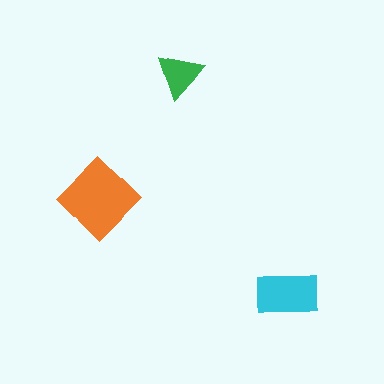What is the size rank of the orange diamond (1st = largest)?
1st.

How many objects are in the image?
There are 3 objects in the image.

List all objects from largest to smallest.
The orange diamond, the cyan rectangle, the green triangle.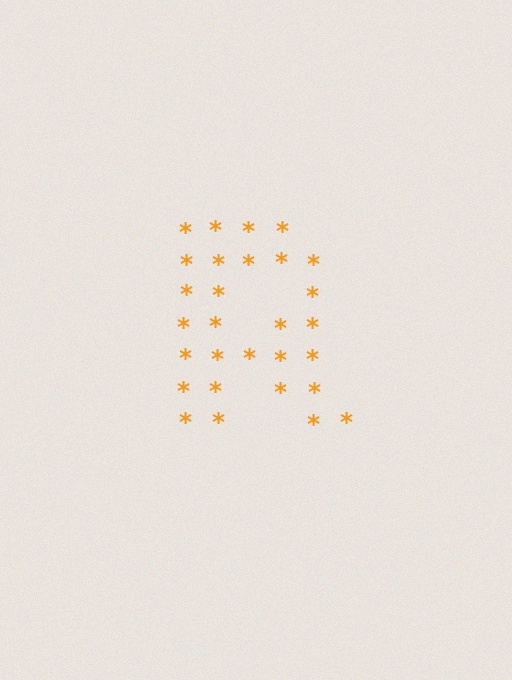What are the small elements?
The small elements are asterisks.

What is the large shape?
The large shape is the letter R.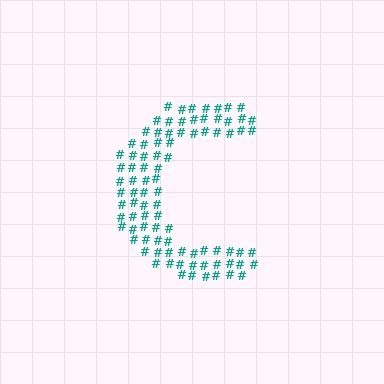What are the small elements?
The small elements are hash symbols.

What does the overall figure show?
The overall figure shows the letter C.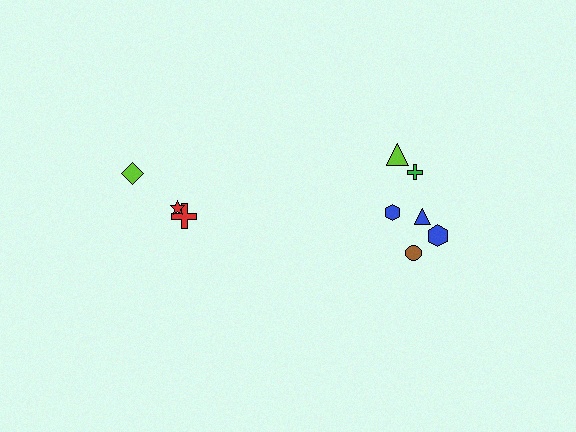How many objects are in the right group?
There are 6 objects.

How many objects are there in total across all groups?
There are 9 objects.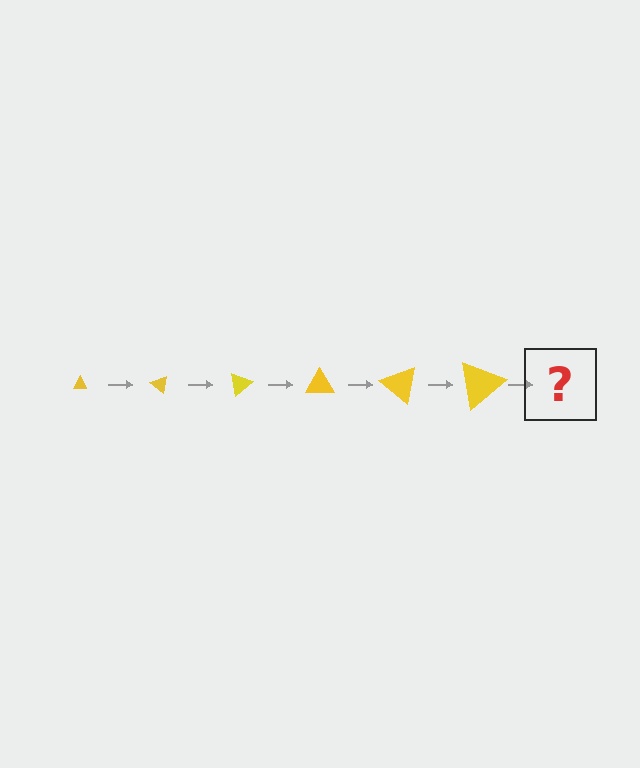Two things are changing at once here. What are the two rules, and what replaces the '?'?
The two rules are that the triangle grows larger each step and it rotates 40 degrees each step. The '?' should be a triangle, larger than the previous one and rotated 240 degrees from the start.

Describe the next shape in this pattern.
It should be a triangle, larger than the previous one and rotated 240 degrees from the start.